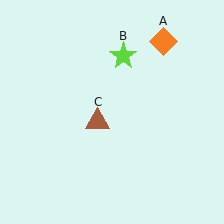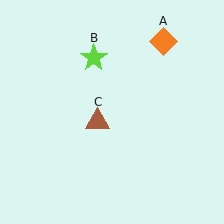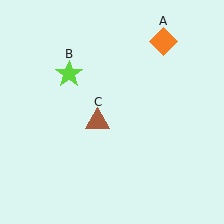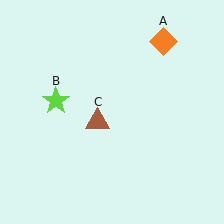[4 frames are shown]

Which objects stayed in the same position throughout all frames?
Orange diamond (object A) and brown triangle (object C) remained stationary.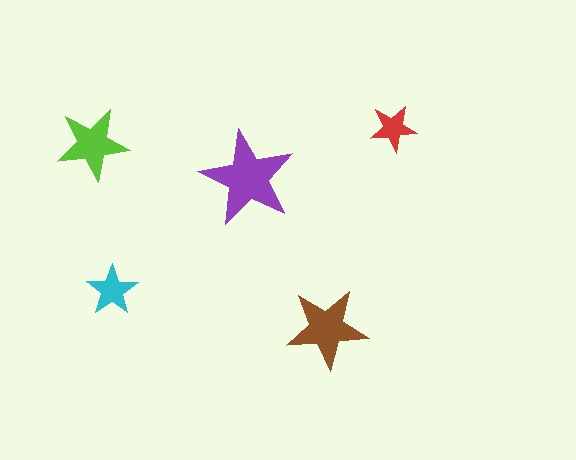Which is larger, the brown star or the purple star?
The purple one.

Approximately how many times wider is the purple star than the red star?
About 2 times wider.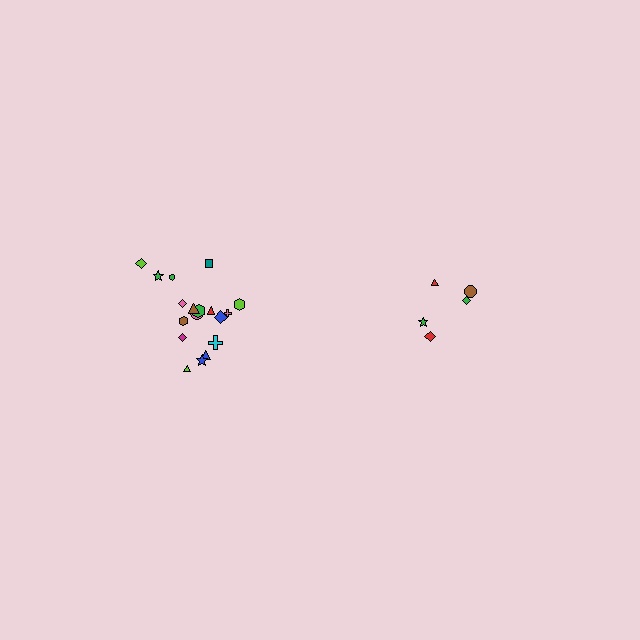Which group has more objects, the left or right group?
The left group.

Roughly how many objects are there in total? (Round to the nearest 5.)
Roughly 25 objects in total.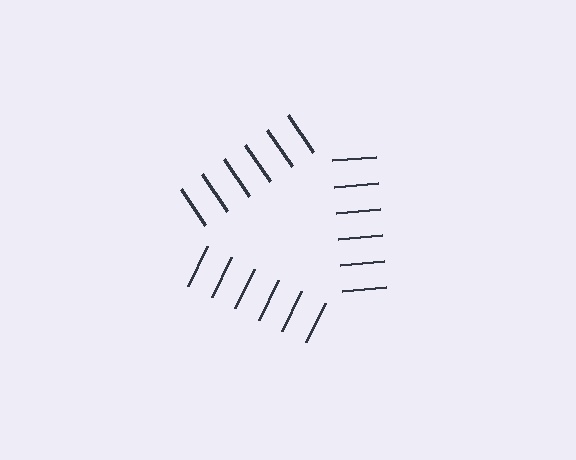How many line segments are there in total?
18 — 6 along each of the 3 edges.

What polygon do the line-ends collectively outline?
An illusory triangle — the line segments terminate on its edges but no continuous stroke is drawn.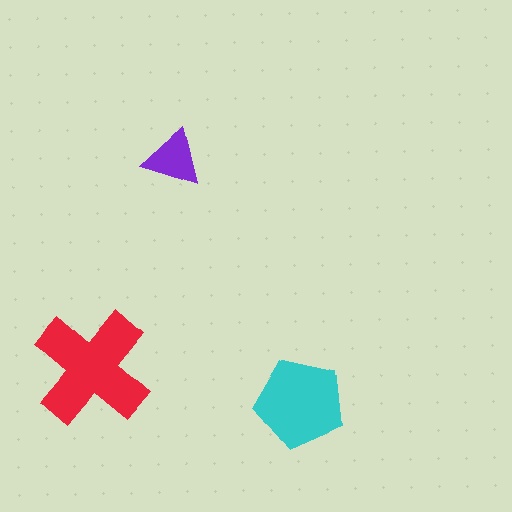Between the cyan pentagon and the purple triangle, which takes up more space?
The cyan pentagon.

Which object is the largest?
The red cross.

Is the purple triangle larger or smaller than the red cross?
Smaller.